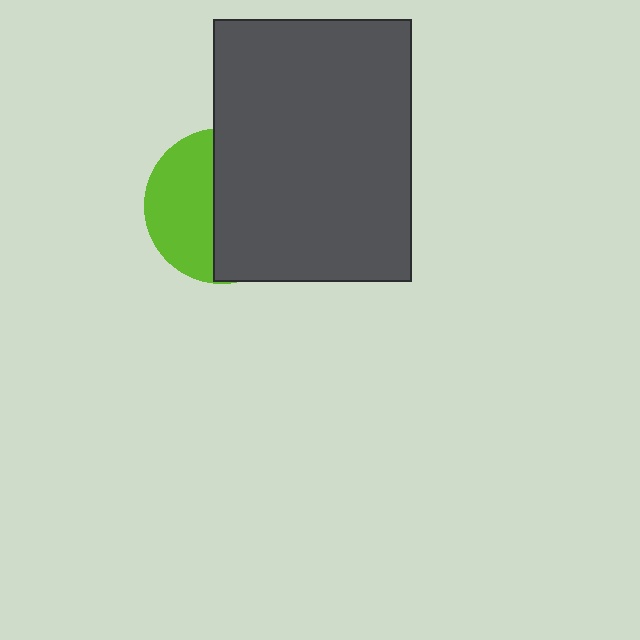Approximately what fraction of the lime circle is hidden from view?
Roughly 57% of the lime circle is hidden behind the dark gray rectangle.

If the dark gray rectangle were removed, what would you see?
You would see the complete lime circle.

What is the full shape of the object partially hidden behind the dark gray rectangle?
The partially hidden object is a lime circle.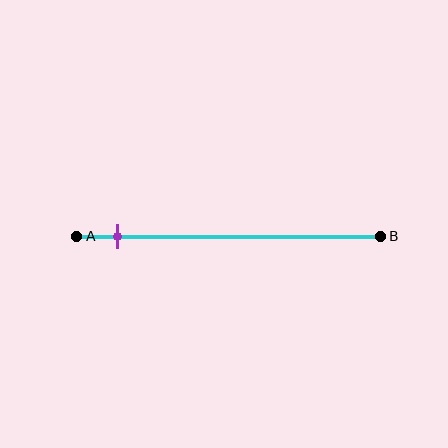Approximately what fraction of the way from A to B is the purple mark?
The purple mark is approximately 15% of the way from A to B.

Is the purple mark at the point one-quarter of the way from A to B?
No, the mark is at about 15% from A, not at the 25% one-quarter point.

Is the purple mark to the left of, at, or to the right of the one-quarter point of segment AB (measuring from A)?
The purple mark is to the left of the one-quarter point of segment AB.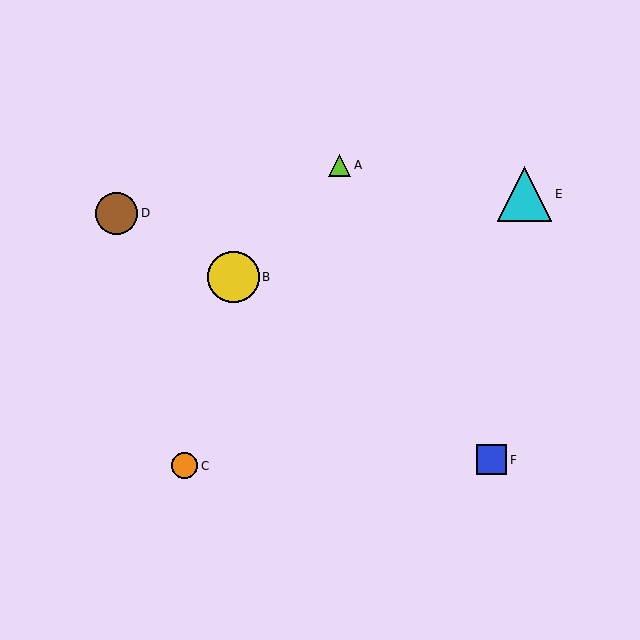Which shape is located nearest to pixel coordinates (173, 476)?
The orange circle (labeled C) at (185, 466) is nearest to that location.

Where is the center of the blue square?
The center of the blue square is at (492, 460).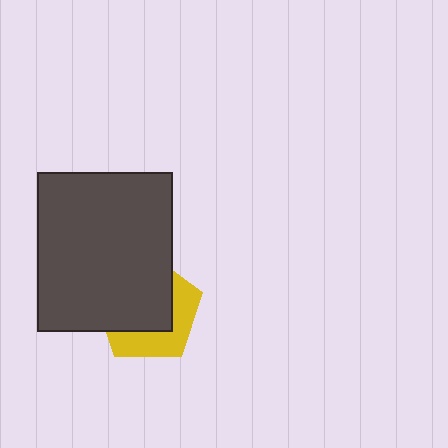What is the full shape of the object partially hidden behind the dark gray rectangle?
The partially hidden object is a yellow pentagon.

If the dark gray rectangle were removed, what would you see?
You would see the complete yellow pentagon.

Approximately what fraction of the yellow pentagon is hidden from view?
Roughly 60% of the yellow pentagon is hidden behind the dark gray rectangle.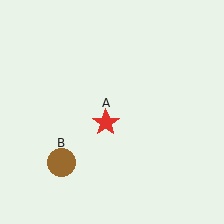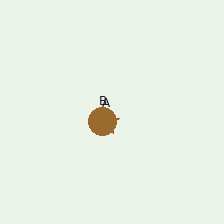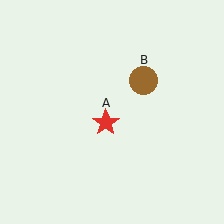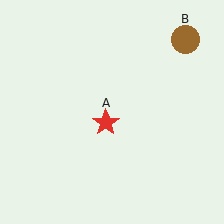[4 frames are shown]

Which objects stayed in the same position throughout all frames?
Red star (object A) remained stationary.